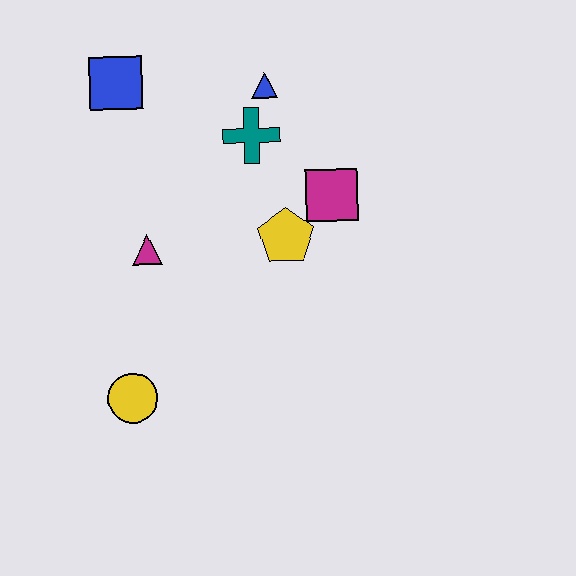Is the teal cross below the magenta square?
No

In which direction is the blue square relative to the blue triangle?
The blue square is to the left of the blue triangle.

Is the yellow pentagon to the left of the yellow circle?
No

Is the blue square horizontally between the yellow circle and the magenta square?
No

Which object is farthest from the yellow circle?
The blue triangle is farthest from the yellow circle.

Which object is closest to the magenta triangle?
The yellow pentagon is closest to the magenta triangle.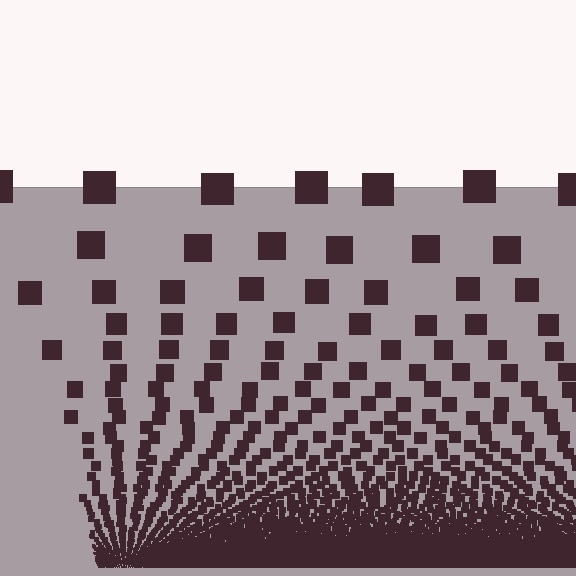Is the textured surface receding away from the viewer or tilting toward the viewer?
The surface appears to tilt toward the viewer. Texture elements get larger and sparser toward the top.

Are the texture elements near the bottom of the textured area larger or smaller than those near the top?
Smaller. The gradient is inverted — elements near the bottom are smaller and denser.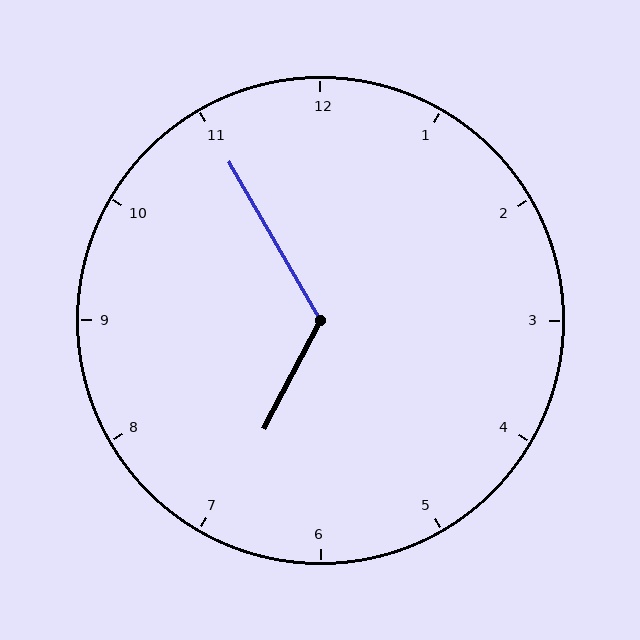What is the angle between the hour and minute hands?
Approximately 122 degrees.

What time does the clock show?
6:55.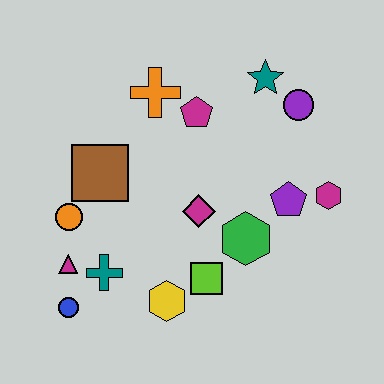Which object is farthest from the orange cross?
The blue circle is farthest from the orange cross.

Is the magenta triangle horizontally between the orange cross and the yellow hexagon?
No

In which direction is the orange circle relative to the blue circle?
The orange circle is above the blue circle.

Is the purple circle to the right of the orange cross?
Yes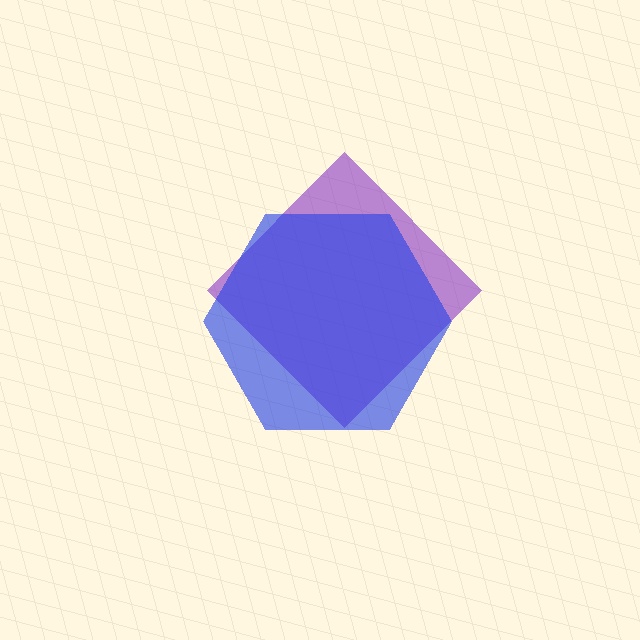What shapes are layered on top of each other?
The layered shapes are: a purple diamond, a blue hexagon.